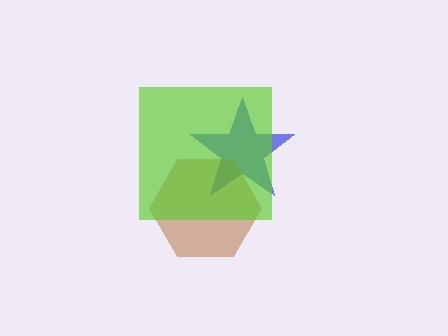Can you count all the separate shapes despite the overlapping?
Yes, there are 3 separate shapes.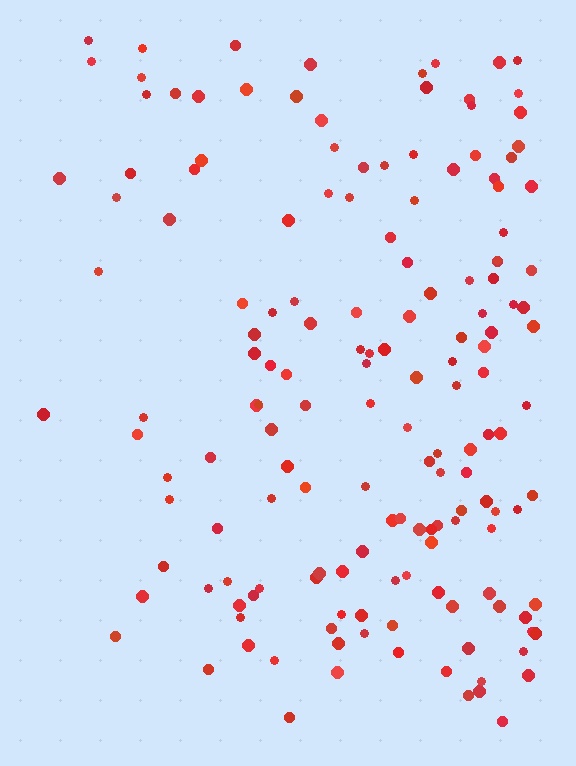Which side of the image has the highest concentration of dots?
The right.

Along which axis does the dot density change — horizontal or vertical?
Horizontal.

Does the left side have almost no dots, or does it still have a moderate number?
Still a moderate number, just noticeably fewer than the right.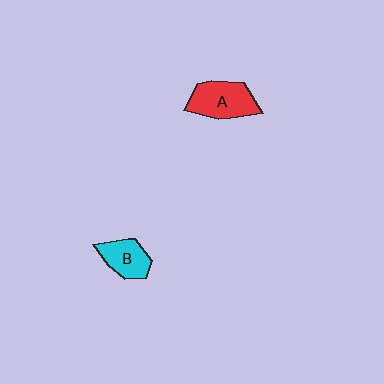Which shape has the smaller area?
Shape B (cyan).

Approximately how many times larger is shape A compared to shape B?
Approximately 1.4 times.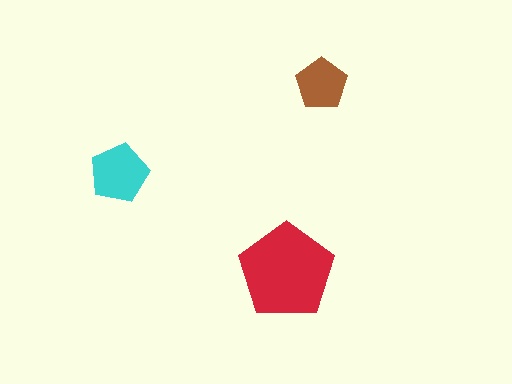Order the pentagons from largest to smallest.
the red one, the cyan one, the brown one.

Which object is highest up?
The brown pentagon is topmost.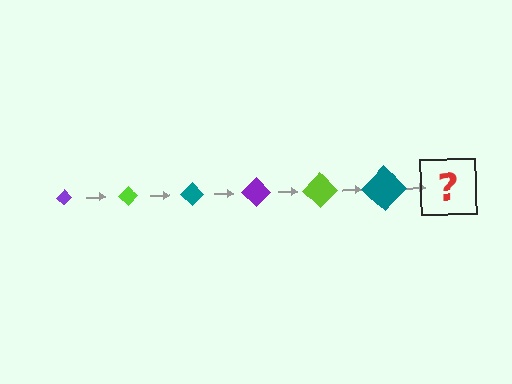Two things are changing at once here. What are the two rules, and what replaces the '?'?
The two rules are that the diamond grows larger each step and the color cycles through purple, lime, and teal. The '?' should be a purple diamond, larger than the previous one.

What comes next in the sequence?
The next element should be a purple diamond, larger than the previous one.